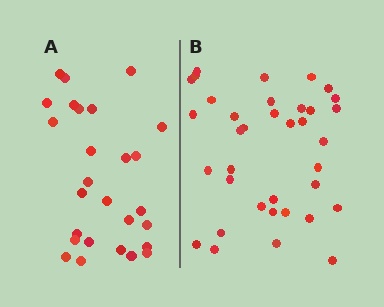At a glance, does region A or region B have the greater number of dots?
Region B (the right region) has more dots.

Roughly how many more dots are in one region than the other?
Region B has roughly 8 or so more dots than region A.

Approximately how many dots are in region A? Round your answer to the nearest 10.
About 30 dots. (The exact count is 27, which rounds to 30.)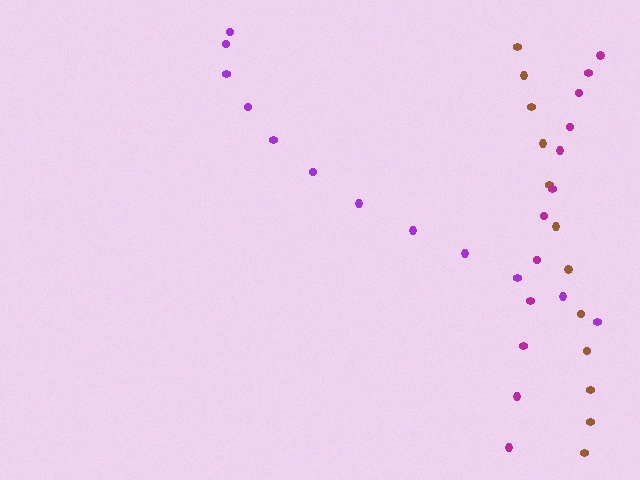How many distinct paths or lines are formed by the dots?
There are 3 distinct paths.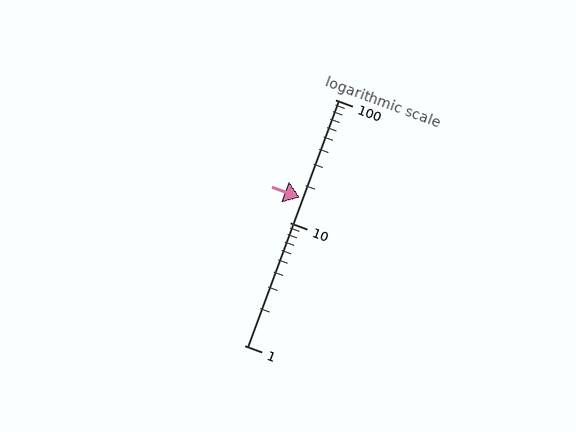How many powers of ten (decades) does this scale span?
The scale spans 2 decades, from 1 to 100.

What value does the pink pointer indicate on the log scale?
The pointer indicates approximately 16.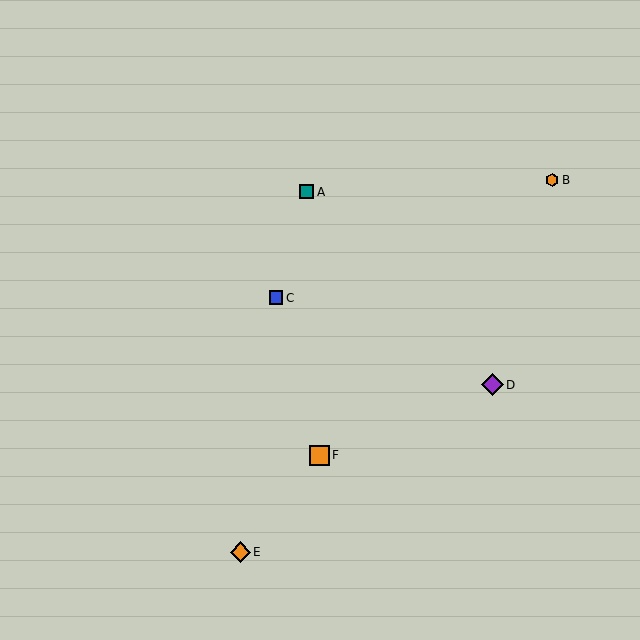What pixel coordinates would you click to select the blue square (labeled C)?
Click at (276, 298) to select the blue square C.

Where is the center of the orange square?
The center of the orange square is at (319, 455).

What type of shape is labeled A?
Shape A is a teal square.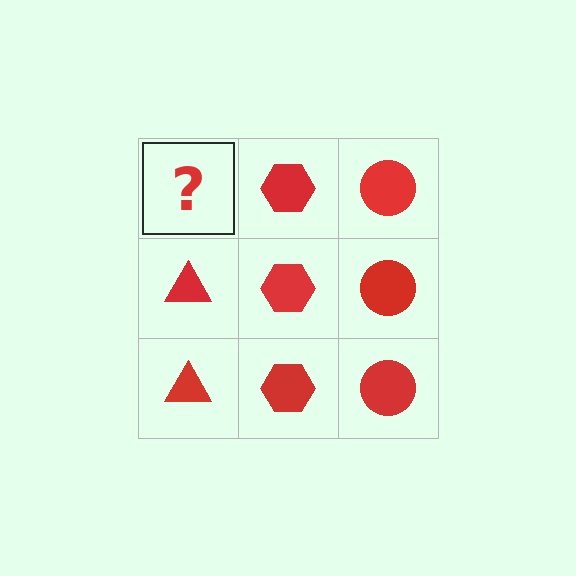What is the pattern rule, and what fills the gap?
The rule is that each column has a consistent shape. The gap should be filled with a red triangle.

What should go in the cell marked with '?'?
The missing cell should contain a red triangle.